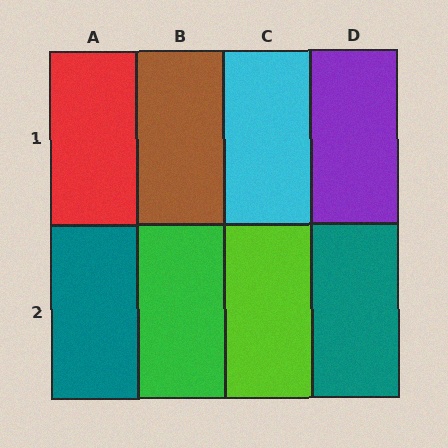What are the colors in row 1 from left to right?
Red, brown, cyan, purple.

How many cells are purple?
1 cell is purple.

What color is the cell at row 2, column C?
Lime.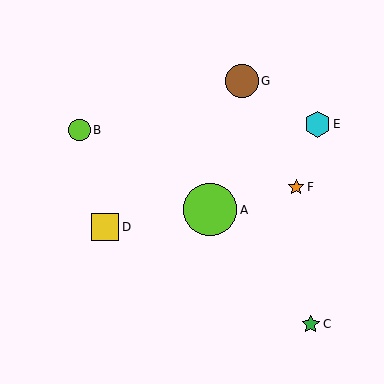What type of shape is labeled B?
Shape B is a lime circle.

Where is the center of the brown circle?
The center of the brown circle is at (242, 81).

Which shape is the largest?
The lime circle (labeled A) is the largest.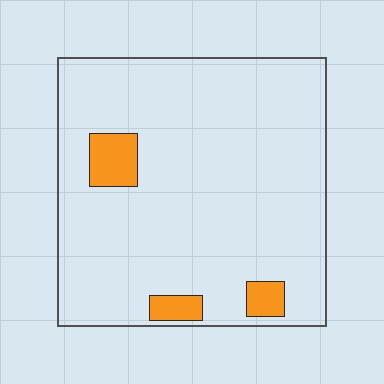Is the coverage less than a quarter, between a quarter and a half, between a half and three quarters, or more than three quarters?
Less than a quarter.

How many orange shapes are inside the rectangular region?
3.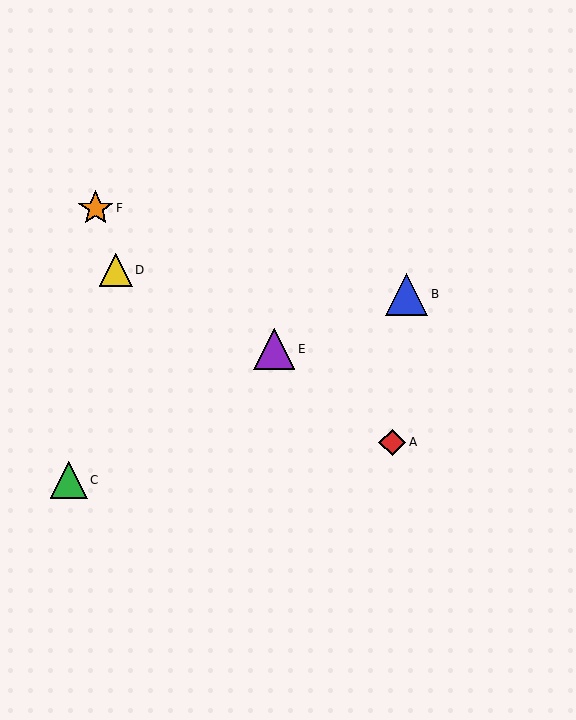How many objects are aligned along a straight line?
3 objects (A, E, F) are aligned along a straight line.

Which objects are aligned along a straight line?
Objects A, E, F are aligned along a straight line.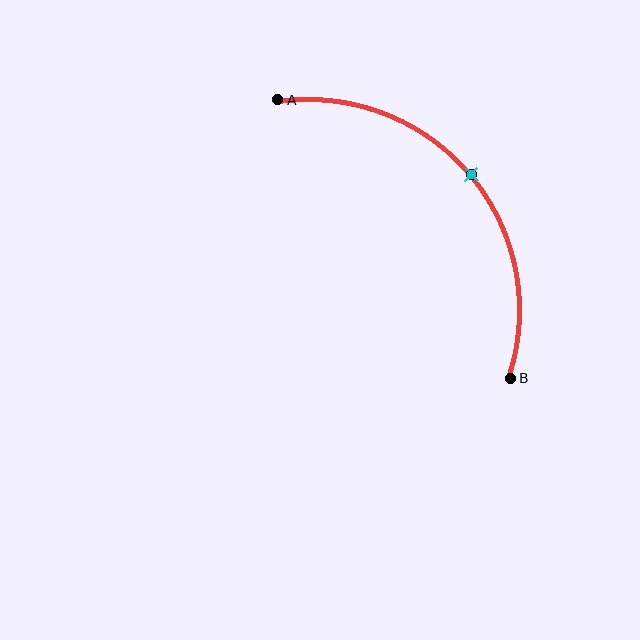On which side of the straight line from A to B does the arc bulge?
The arc bulges above and to the right of the straight line connecting A and B.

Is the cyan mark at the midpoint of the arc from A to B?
Yes. The cyan mark lies on the arc at equal arc-length from both A and B — it is the arc midpoint.